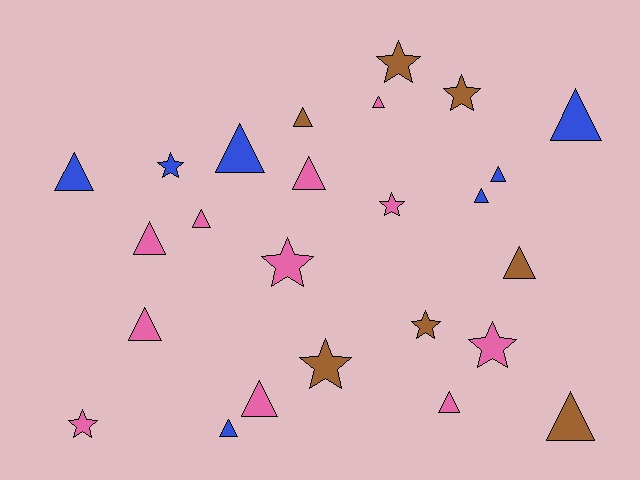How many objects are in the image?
There are 25 objects.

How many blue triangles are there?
There are 6 blue triangles.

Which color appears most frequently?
Pink, with 11 objects.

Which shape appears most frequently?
Triangle, with 16 objects.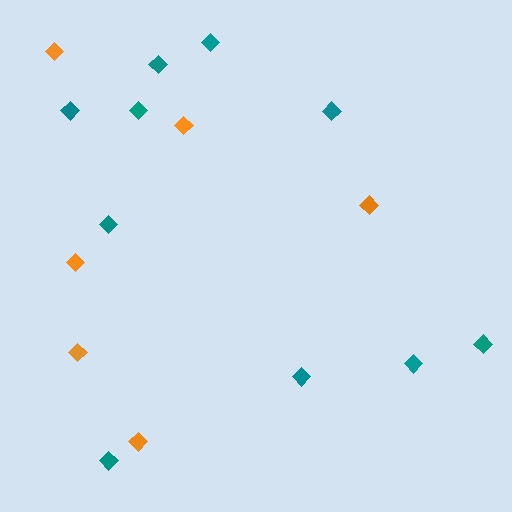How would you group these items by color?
There are 2 groups: one group of orange diamonds (6) and one group of teal diamonds (10).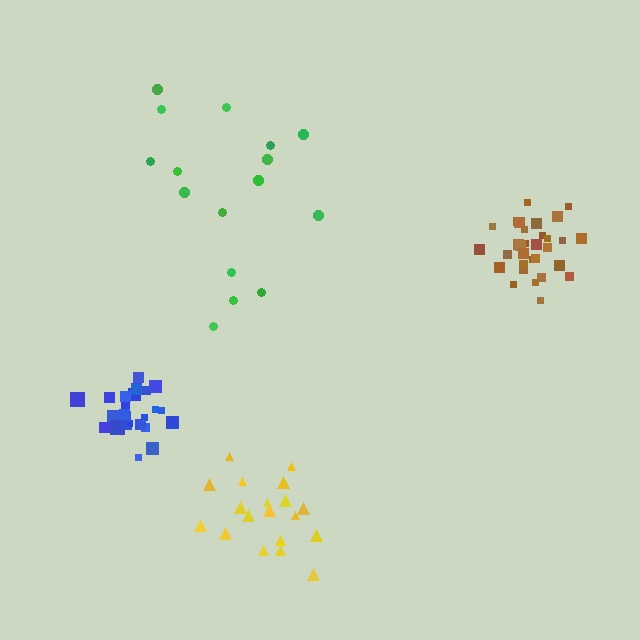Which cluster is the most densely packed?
Brown.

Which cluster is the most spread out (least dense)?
Green.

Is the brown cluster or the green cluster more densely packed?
Brown.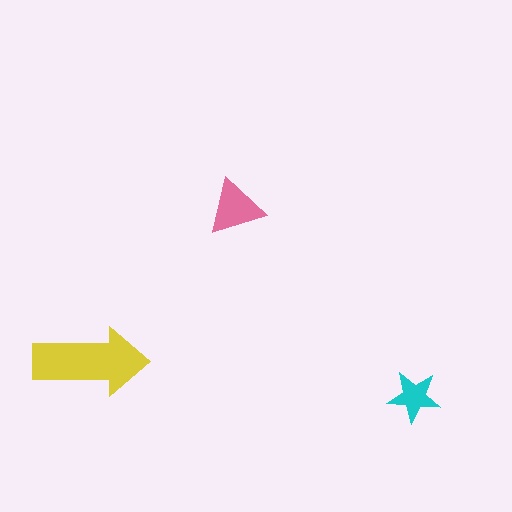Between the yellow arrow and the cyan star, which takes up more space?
The yellow arrow.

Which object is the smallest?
The cyan star.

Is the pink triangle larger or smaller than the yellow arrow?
Smaller.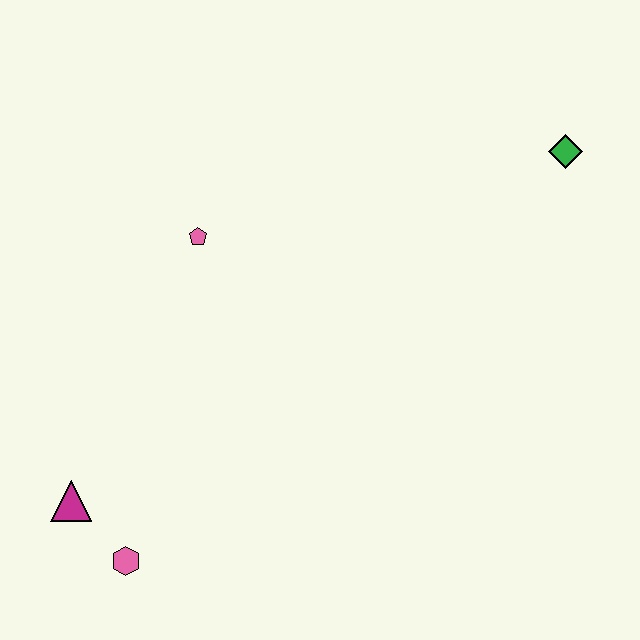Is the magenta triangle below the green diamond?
Yes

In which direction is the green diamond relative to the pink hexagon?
The green diamond is to the right of the pink hexagon.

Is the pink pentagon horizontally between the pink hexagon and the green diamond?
Yes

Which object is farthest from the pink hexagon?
The green diamond is farthest from the pink hexagon.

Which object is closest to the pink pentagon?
The magenta triangle is closest to the pink pentagon.